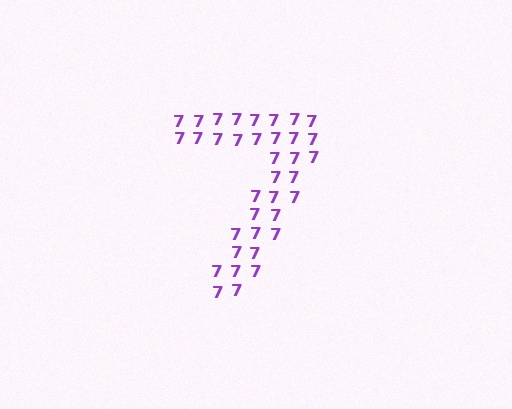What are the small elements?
The small elements are digit 7's.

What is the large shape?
The large shape is the digit 7.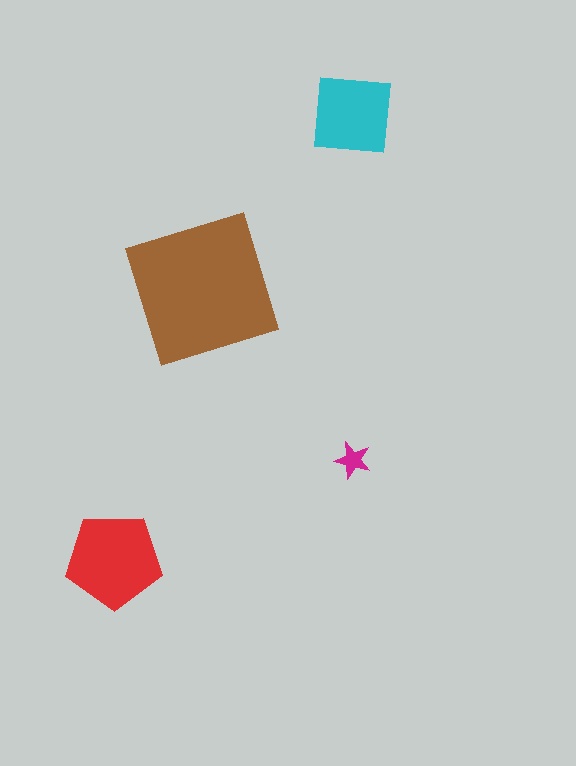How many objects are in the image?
There are 4 objects in the image.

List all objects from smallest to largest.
The magenta star, the cyan square, the red pentagon, the brown square.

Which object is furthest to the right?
The magenta star is rightmost.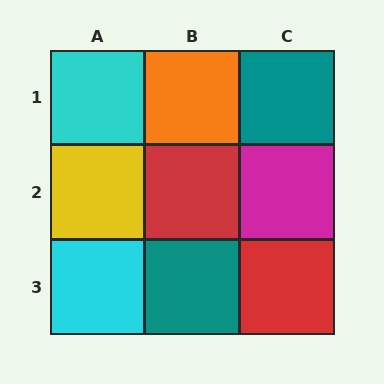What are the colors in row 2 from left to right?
Yellow, red, magenta.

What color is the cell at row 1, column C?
Teal.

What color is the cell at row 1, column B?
Orange.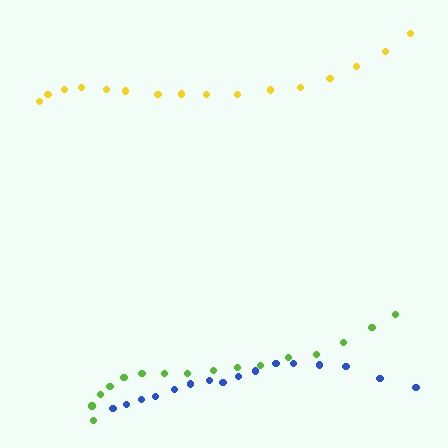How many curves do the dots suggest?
There are 3 distinct paths.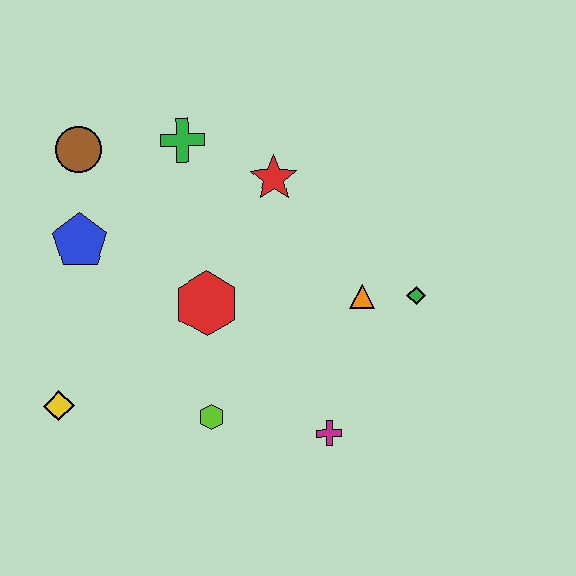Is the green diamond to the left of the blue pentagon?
No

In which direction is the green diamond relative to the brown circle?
The green diamond is to the right of the brown circle.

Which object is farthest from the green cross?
The magenta cross is farthest from the green cross.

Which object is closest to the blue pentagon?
The brown circle is closest to the blue pentagon.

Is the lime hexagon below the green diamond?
Yes